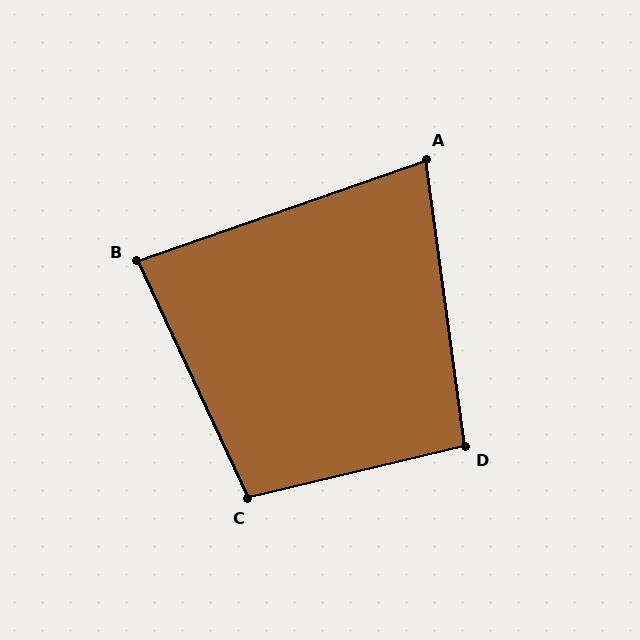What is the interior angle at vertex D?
Approximately 96 degrees (obtuse).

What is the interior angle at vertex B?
Approximately 84 degrees (acute).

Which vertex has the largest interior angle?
C, at approximately 101 degrees.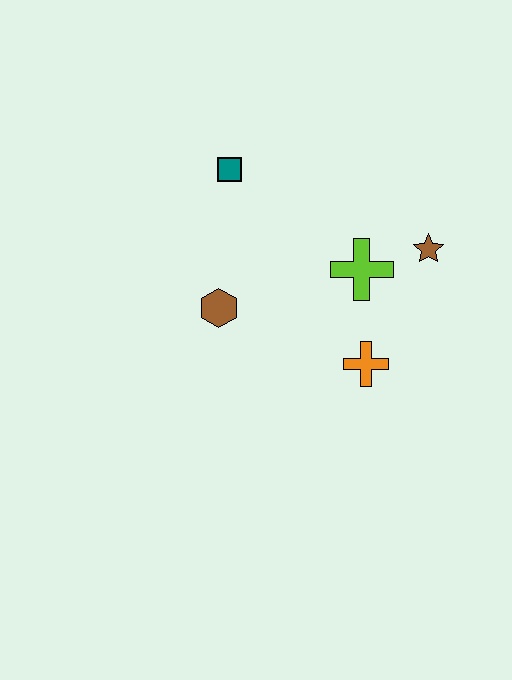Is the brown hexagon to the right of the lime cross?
No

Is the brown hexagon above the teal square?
No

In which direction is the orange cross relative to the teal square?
The orange cross is below the teal square.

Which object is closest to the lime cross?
The brown star is closest to the lime cross.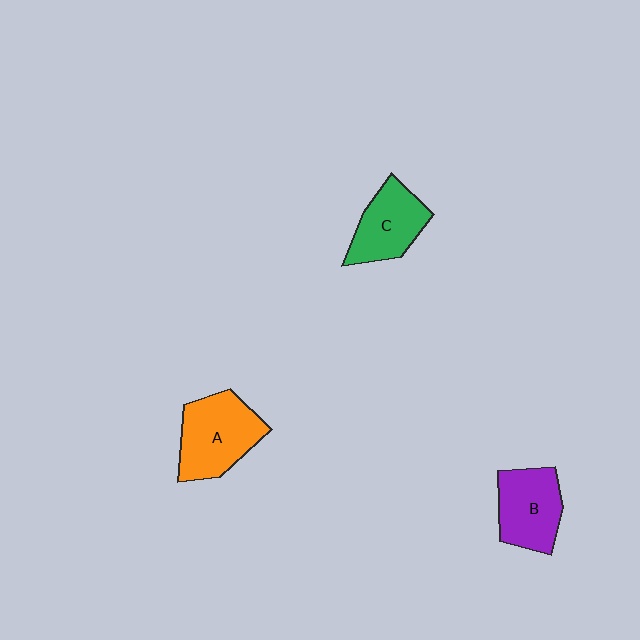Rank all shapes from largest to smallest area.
From largest to smallest: A (orange), B (purple), C (green).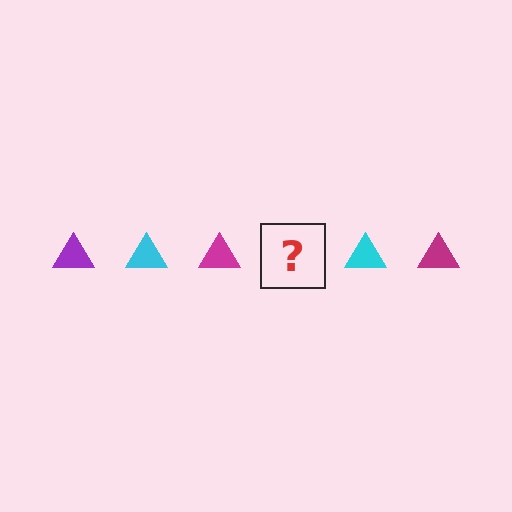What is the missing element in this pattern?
The missing element is a purple triangle.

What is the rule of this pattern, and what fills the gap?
The rule is that the pattern cycles through purple, cyan, magenta triangles. The gap should be filled with a purple triangle.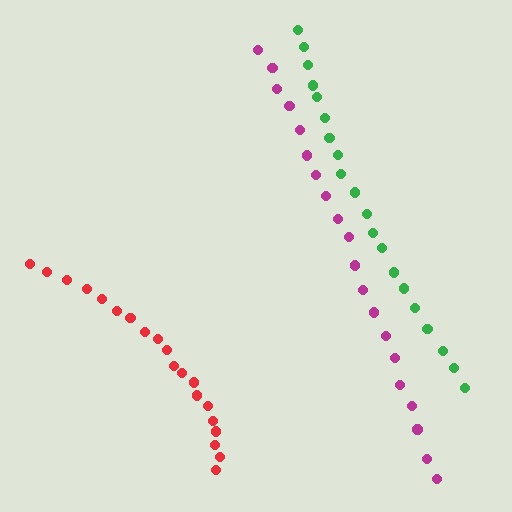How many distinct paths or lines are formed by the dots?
There are 3 distinct paths.